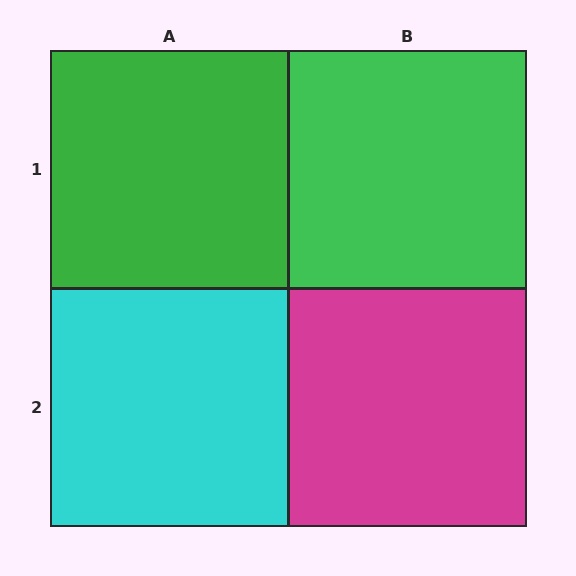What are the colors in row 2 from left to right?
Cyan, magenta.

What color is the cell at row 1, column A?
Green.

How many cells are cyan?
1 cell is cyan.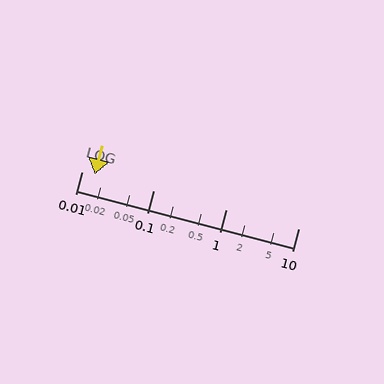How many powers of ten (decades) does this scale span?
The scale spans 3 decades, from 0.01 to 10.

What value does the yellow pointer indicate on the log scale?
The pointer indicates approximately 0.015.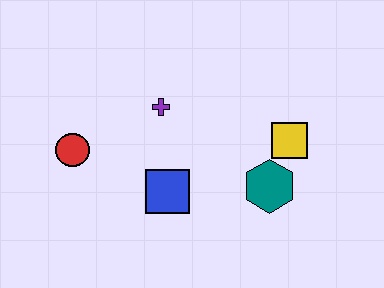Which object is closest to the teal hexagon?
The yellow square is closest to the teal hexagon.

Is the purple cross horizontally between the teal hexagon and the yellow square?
No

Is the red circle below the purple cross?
Yes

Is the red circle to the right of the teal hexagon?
No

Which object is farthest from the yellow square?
The red circle is farthest from the yellow square.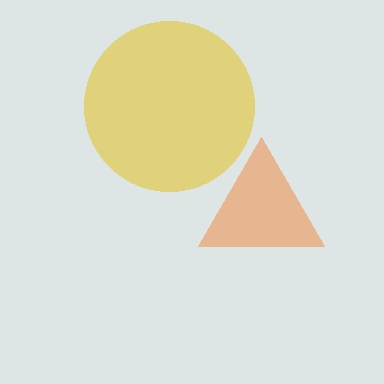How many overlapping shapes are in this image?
There are 2 overlapping shapes in the image.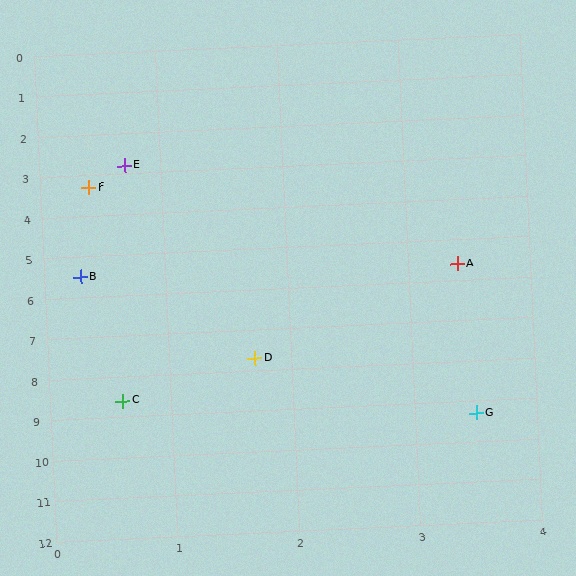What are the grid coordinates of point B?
Point B is at approximately (0.3, 5.5).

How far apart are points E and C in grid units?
Points E and C are about 5.8 grid units apart.